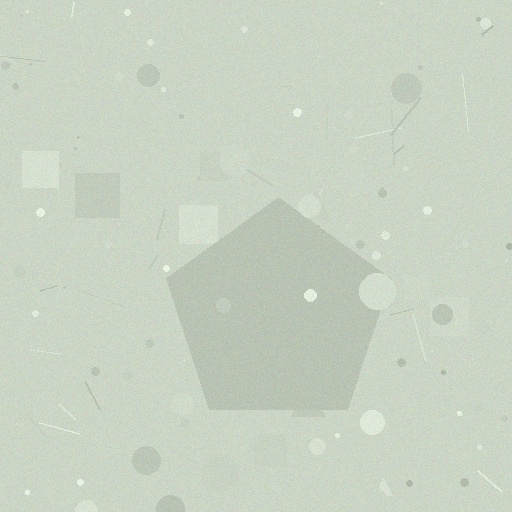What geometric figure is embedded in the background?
A pentagon is embedded in the background.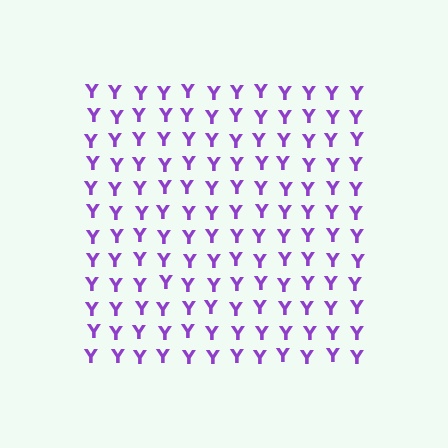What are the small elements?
The small elements are letter Y's.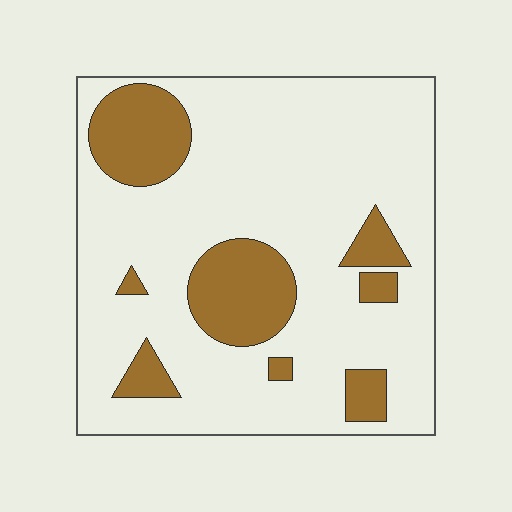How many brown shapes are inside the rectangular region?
8.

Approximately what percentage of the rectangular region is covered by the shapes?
Approximately 20%.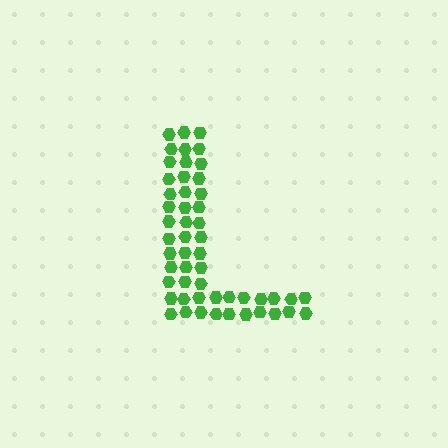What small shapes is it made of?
It is made of small hexagons.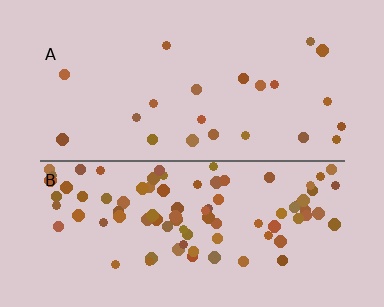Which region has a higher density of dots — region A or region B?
B (the bottom).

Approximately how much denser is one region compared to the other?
Approximately 4.1× — region B over region A.